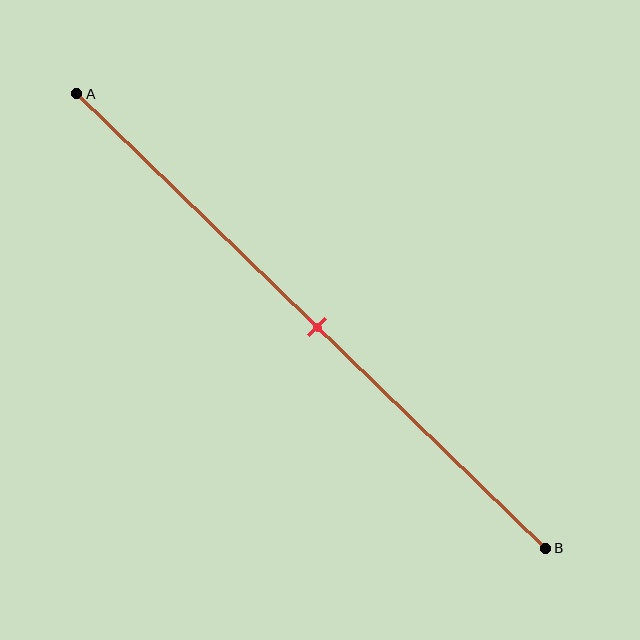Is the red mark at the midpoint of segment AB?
Yes, the mark is approximately at the midpoint.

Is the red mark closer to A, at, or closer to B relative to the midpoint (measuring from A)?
The red mark is approximately at the midpoint of segment AB.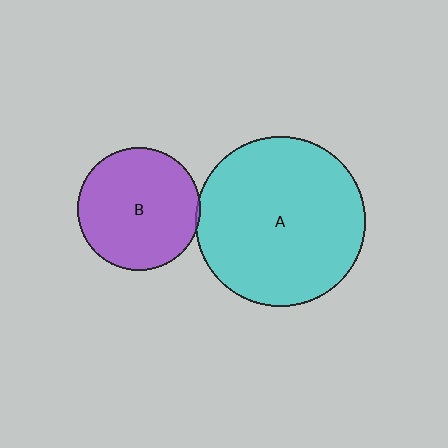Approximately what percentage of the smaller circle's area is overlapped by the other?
Approximately 5%.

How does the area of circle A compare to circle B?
Approximately 1.9 times.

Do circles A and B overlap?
Yes.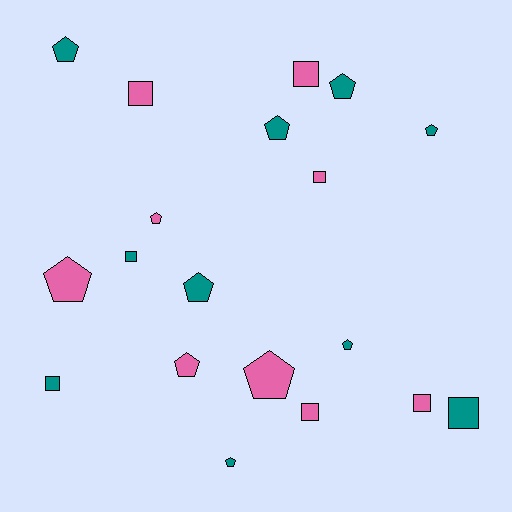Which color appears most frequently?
Teal, with 10 objects.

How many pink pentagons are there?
There are 4 pink pentagons.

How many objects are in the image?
There are 19 objects.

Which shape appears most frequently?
Pentagon, with 11 objects.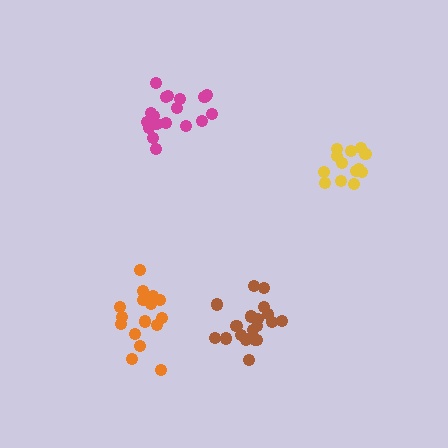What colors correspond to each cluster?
The clusters are colored: yellow, magenta, orange, brown.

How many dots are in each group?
Group 1: 13 dots, Group 2: 18 dots, Group 3: 17 dots, Group 4: 19 dots (67 total).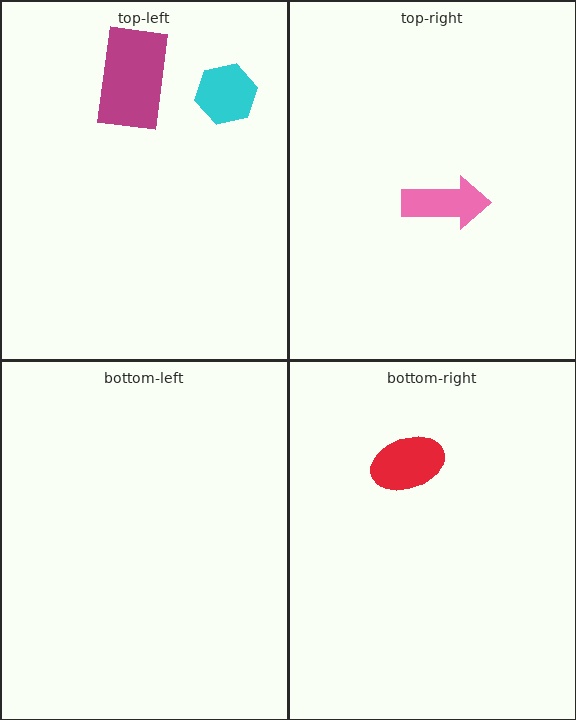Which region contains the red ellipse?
The bottom-right region.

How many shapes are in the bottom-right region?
1.